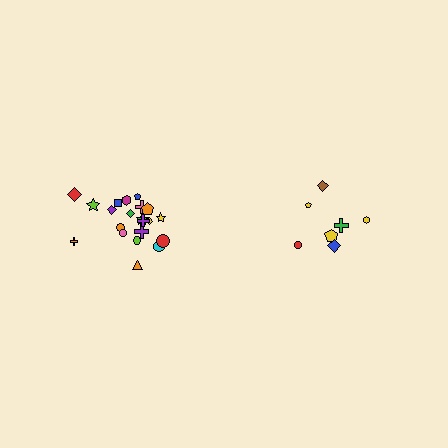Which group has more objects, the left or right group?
The left group.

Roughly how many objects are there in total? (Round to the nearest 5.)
Roughly 30 objects in total.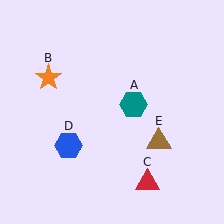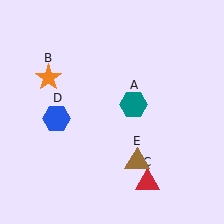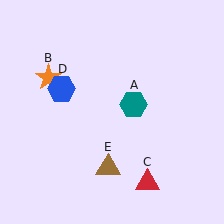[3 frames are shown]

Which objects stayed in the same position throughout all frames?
Teal hexagon (object A) and orange star (object B) and red triangle (object C) remained stationary.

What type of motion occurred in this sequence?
The blue hexagon (object D), brown triangle (object E) rotated clockwise around the center of the scene.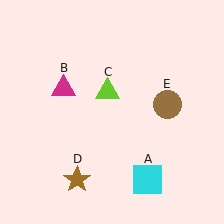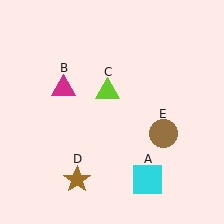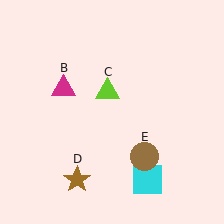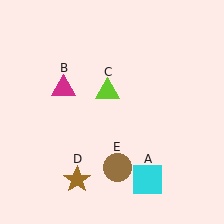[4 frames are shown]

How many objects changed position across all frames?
1 object changed position: brown circle (object E).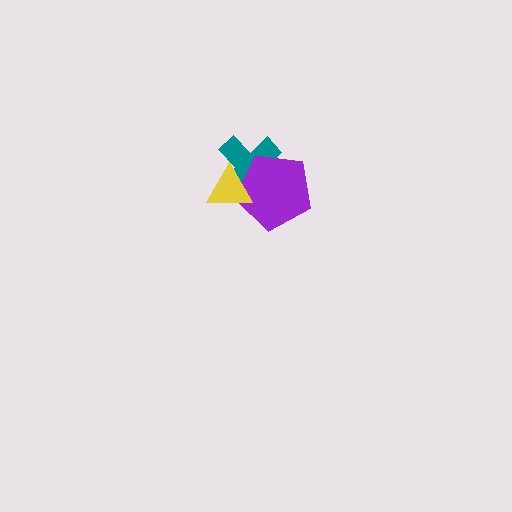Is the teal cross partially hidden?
Yes, it is partially covered by another shape.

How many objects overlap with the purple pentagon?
2 objects overlap with the purple pentagon.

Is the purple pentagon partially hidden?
Yes, it is partially covered by another shape.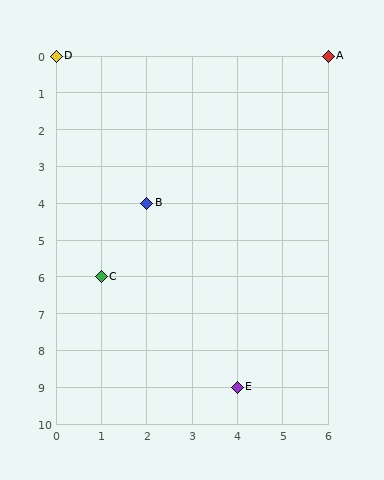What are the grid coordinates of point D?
Point D is at grid coordinates (0, 0).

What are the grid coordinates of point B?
Point B is at grid coordinates (2, 4).